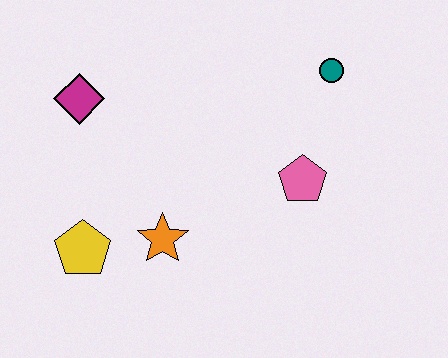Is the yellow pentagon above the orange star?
No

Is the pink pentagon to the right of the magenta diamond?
Yes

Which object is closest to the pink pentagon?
The teal circle is closest to the pink pentagon.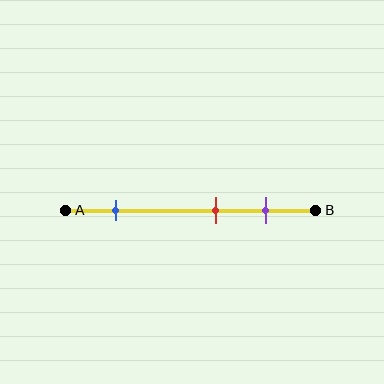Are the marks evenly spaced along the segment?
No, the marks are not evenly spaced.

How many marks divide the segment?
There are 3 marks dividing the segment.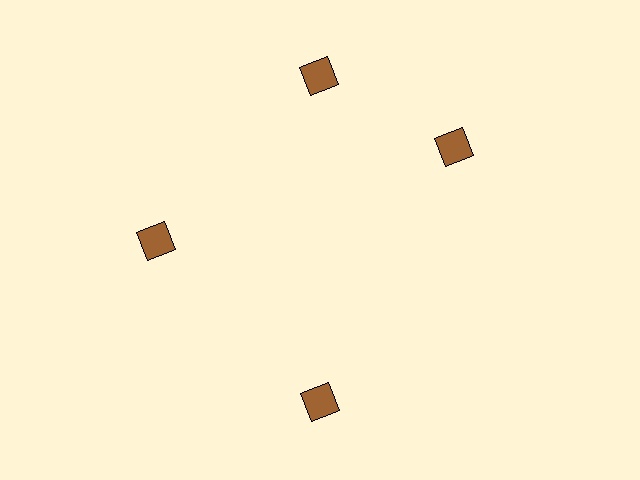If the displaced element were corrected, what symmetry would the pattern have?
It would have 4-fold rotational symmetry — the pattern would map onto itself every 90 degrees.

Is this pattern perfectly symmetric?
No. The 4 brown diamonds are arranged in a ring, but one element near the 3 o'clock position is rotated out of alignment along the ring, breaking the 4-fold rotational symmetry.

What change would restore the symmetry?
The symmetry would be restored by rotating it back into even spacing with its neighbors so that all 4 diamonds sit at equal angles and equal distance from the center.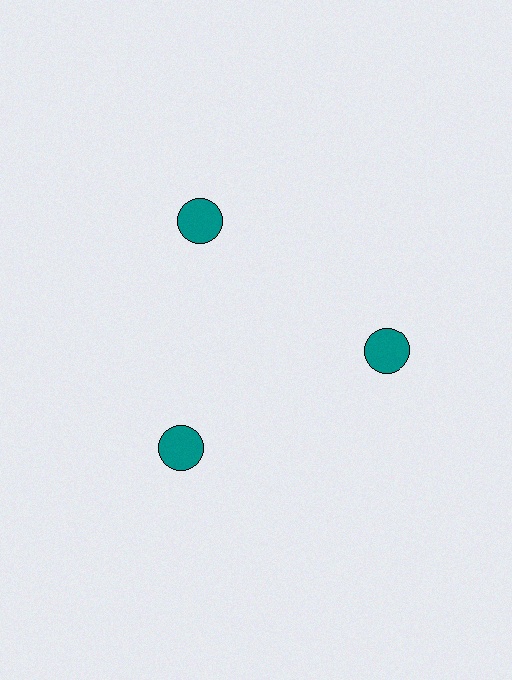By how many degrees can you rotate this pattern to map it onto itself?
The pattern maps onto itself every 120 degrees of rotation.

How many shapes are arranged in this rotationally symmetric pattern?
There are 3 shapes, arranged in 3 groups of 1.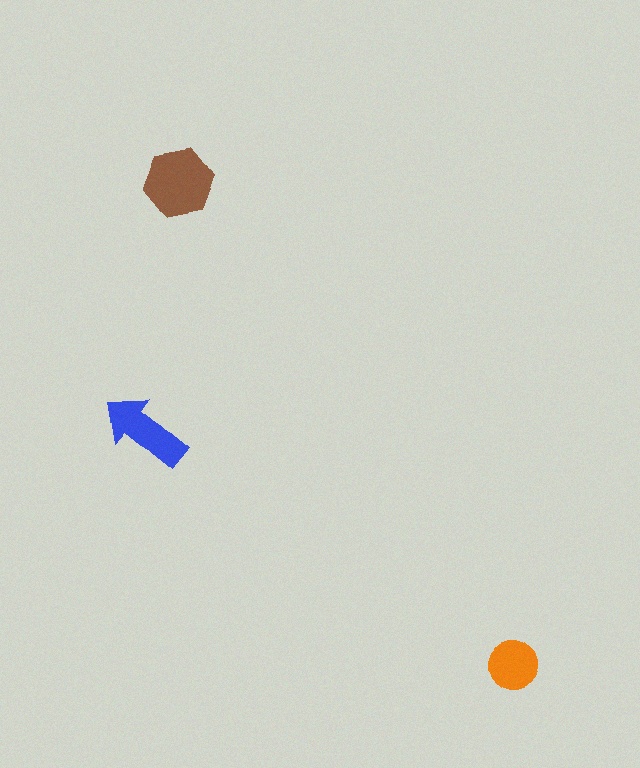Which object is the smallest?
The orange circle.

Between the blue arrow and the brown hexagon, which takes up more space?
The brown hexagon.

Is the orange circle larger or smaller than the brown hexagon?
Smaller.